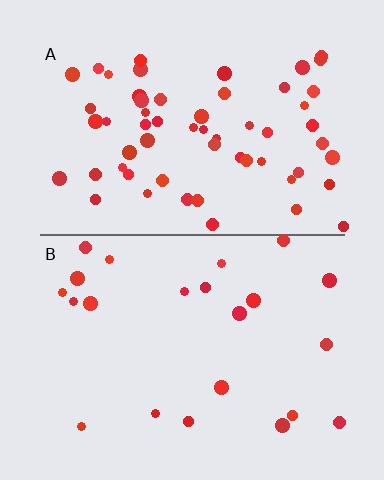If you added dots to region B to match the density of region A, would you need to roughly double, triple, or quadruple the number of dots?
Approximately triple.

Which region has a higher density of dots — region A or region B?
A (the top).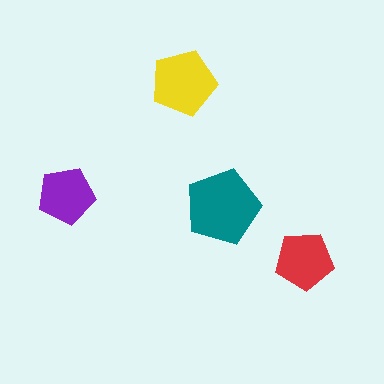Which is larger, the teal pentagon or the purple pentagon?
The teal one.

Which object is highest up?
The yellow pentagon is topmost.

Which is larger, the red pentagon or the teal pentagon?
The teal one.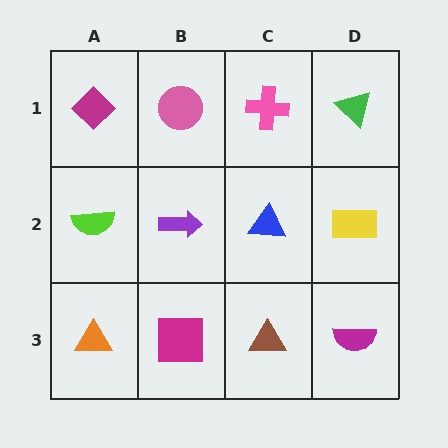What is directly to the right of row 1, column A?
A pink circle.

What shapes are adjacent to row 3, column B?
A purple arrow (row 2, column B), an orange triangle (row 3, column A), a brown triangle (row 3, column C).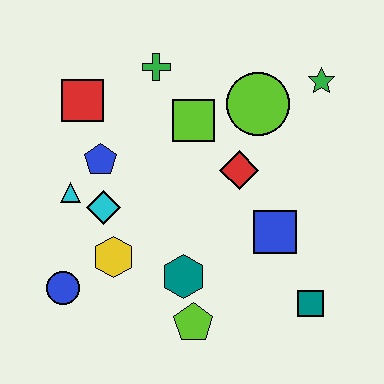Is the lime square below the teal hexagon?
No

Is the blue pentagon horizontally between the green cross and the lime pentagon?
No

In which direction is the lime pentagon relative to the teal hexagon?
The lime pentagon is below the teal hexagon.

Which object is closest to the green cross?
The lime square is closest to the green cross.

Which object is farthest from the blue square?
The red square is farthest from the blue square.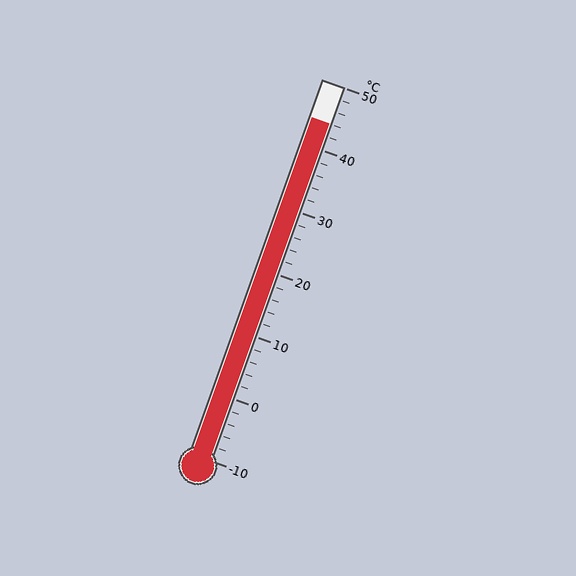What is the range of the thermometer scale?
The thermometer scale ranges from -10°C to 50°C.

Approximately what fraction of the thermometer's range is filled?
The thermometer is filled to approximately 90% of its range.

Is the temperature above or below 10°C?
The temperature is above 10°C.